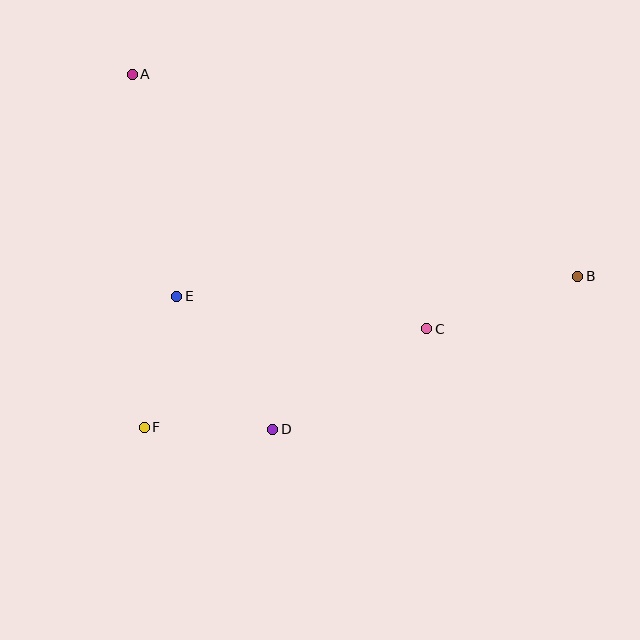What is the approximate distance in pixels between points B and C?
The distance between B and C is approximately 160 pixels.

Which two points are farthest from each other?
Points A and B are farthest from each other.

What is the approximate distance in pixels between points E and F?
The distance between E and F is approximately 135 pixels.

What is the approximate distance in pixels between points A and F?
The distance between A and F is approximately 353 pixels.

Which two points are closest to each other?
Points D and F are closest to each other.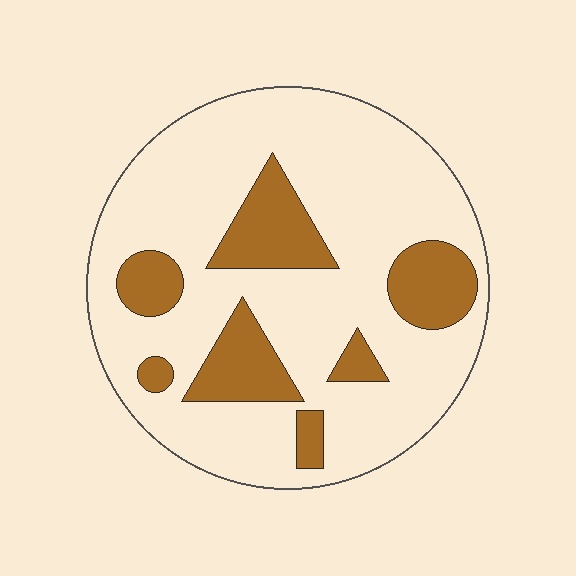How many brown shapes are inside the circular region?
7.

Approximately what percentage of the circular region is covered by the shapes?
Approximately 25%.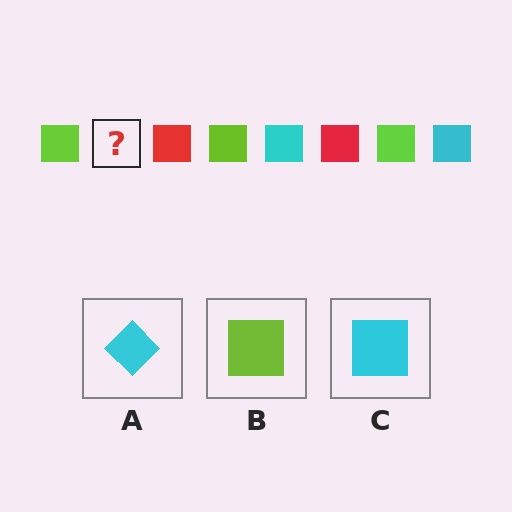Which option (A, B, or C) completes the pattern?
C.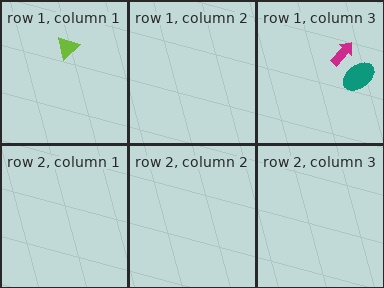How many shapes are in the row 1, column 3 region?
2.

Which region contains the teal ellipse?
The row 1, column 3 region.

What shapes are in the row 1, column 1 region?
The lime triangle.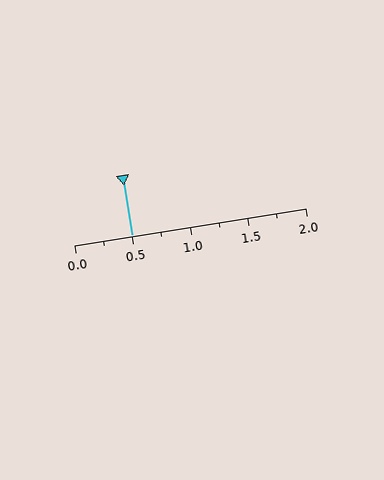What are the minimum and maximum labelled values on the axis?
The axis runs from 0.0 to 2.0.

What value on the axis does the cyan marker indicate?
The marker indicates approximately 0.5.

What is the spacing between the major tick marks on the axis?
The major ticks are spaced 0.5 apart.